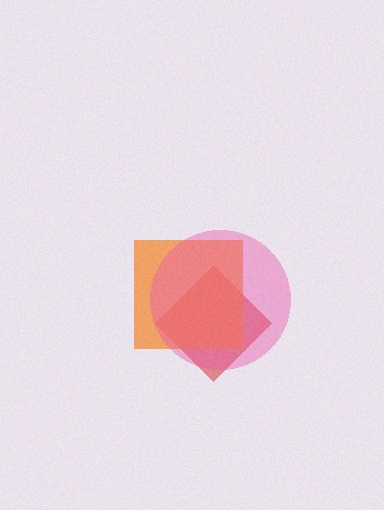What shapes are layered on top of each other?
The layered shapes are: a red diamond, an orange square, a pink circle.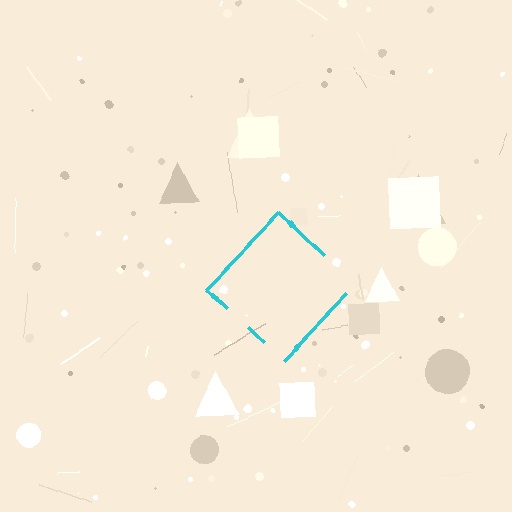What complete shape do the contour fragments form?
The contour fragments form a diamond.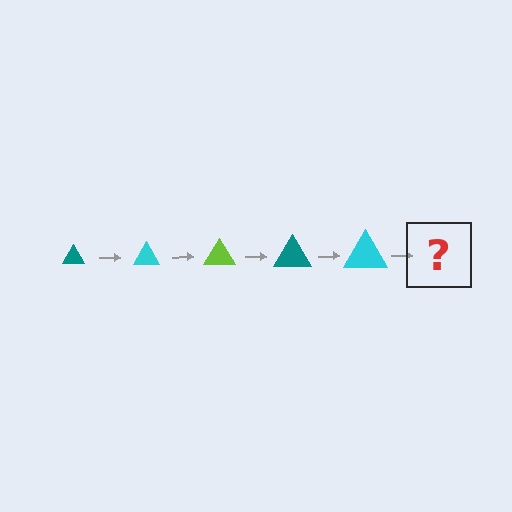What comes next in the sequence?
The next element should be a lime triangle, larger than the previous one.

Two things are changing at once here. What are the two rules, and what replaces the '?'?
The two rules are that the triangle grows larger each step and the color cycles through teal, cyan, and lime. The '?' should be a lime triangle, larger than the previous one.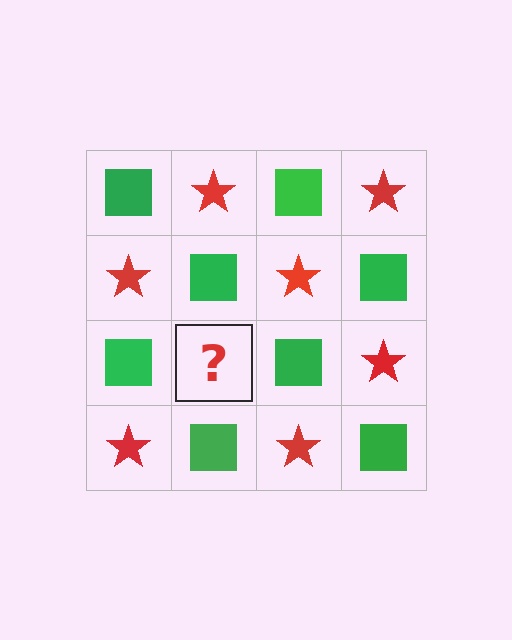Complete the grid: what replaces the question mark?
The question mark should be replaced with a red star.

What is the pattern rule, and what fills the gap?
The rule is that it alternates green square and red star in a checkerboard pattern. The gap should be filled with a red star.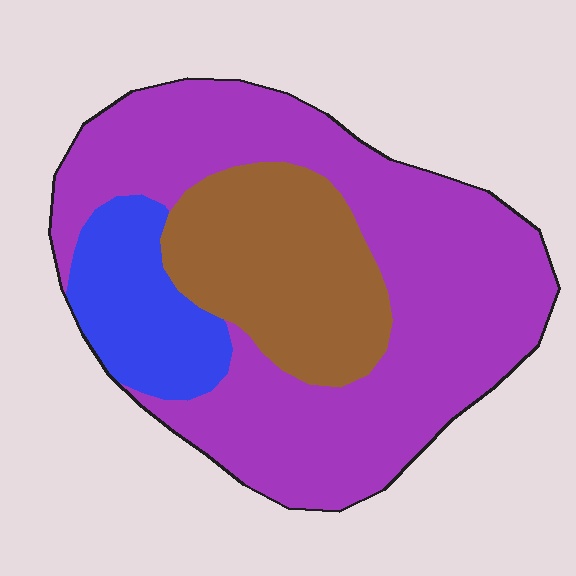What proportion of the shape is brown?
Brown covers about 25% of the shape.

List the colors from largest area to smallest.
From largest to smallest: purple, brown, blue.